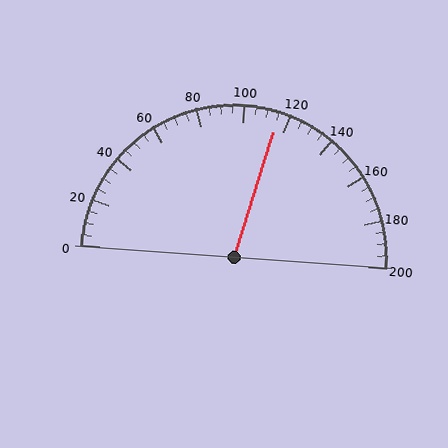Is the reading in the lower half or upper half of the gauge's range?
The reading is in the upper half of the range (0 to 200).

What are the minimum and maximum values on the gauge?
The gauge ranges from 0 to 200.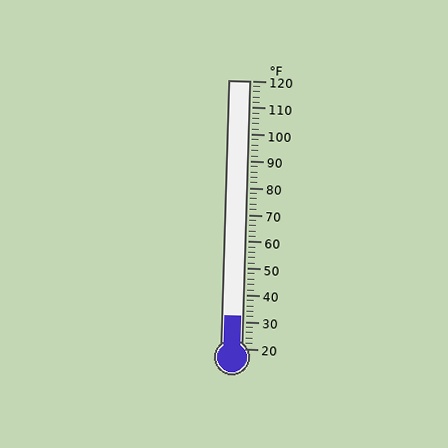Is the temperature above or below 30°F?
The temperature is above 30°F.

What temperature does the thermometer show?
The thermometer shows approximately 32°F.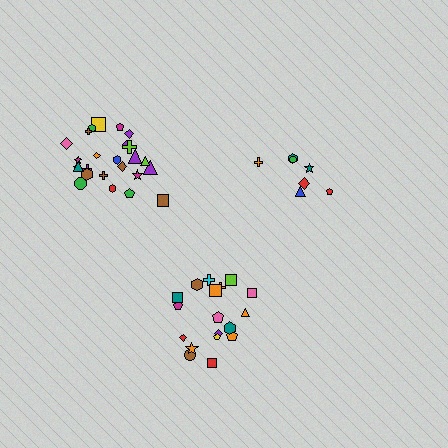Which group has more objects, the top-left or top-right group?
The top-left group.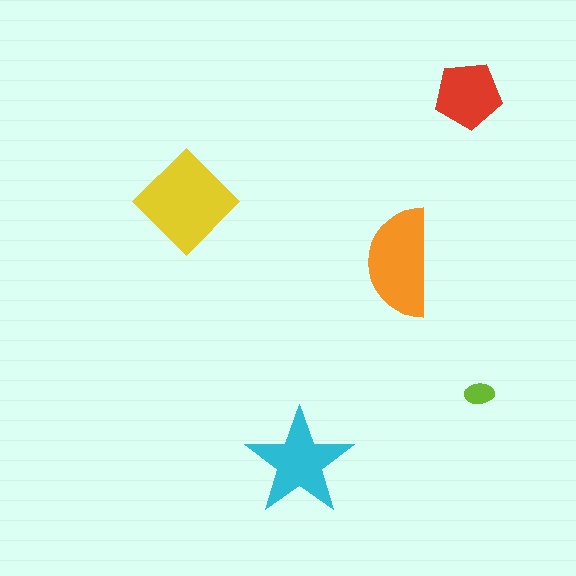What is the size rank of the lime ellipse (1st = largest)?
5th.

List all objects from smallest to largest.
The lime ellipse, the red pentagon, the cyan star, the orange semicircle, the yellow diamond.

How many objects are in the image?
There are 5 objects in the image.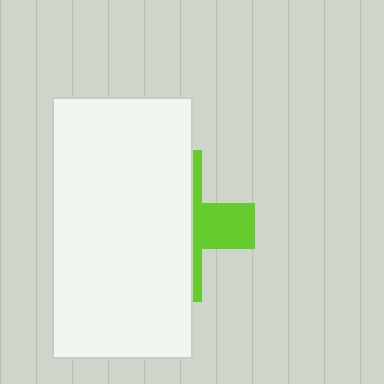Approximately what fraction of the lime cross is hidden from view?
Roughly 69% of the lime cross is hidden behind the white rectangle.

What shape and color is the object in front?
The object in front is a white rectangle.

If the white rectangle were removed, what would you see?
You would see the complete lime cross.